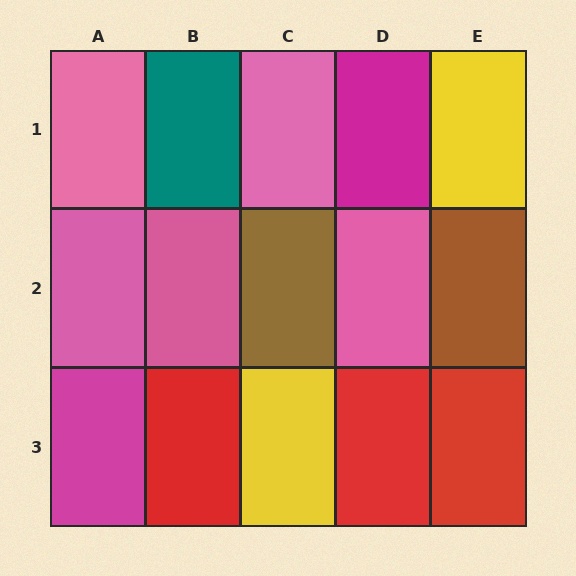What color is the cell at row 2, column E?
Brown.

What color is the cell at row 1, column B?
Teal.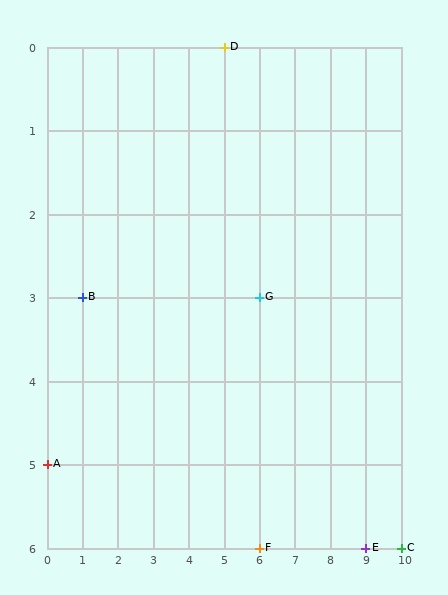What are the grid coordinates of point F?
Point F is at grid coordinates (6, 6).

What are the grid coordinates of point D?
Point D is at grid coordinates (5, 0).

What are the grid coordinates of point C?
Point C is at grid coordinates (10, 6).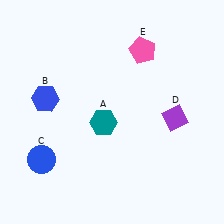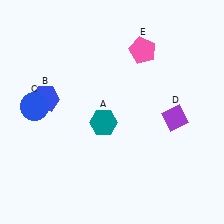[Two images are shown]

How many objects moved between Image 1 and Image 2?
1 object moved between the two images.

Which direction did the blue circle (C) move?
The blue circle (C) moved up.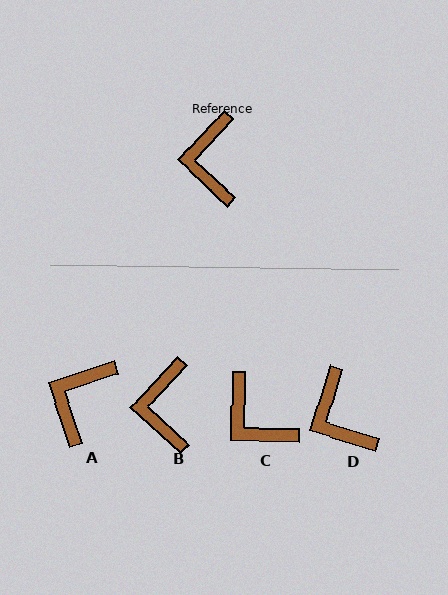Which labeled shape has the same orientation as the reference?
B.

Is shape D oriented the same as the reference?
No, it is off by about 26 degrees.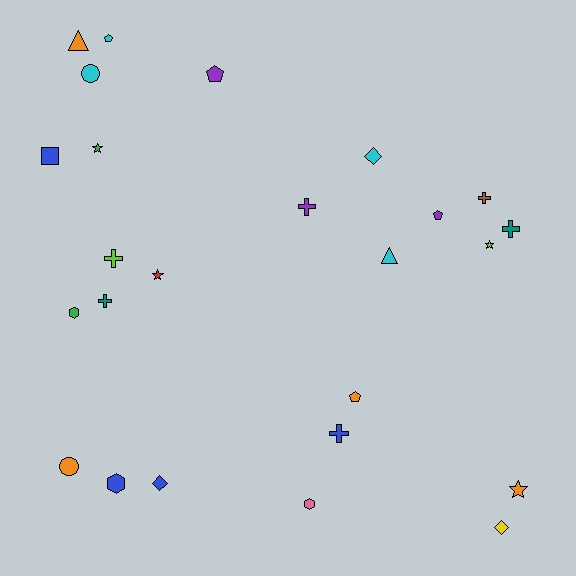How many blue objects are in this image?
There are 4 blue objects.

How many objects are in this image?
There are 25 objects.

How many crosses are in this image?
There are 6 crosses.